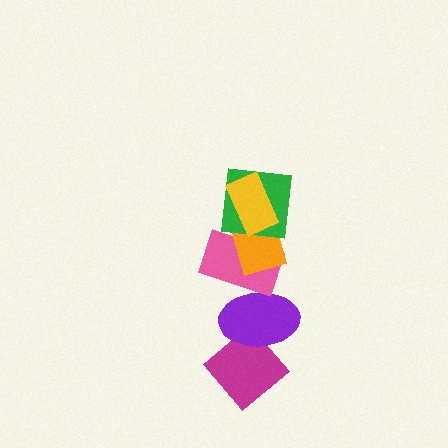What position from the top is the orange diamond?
The orange diamond is 3rd from the top.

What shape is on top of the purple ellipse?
The pink rectangle is on top of the purple ellipse.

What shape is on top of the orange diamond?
The green square is on top of the orange diamond.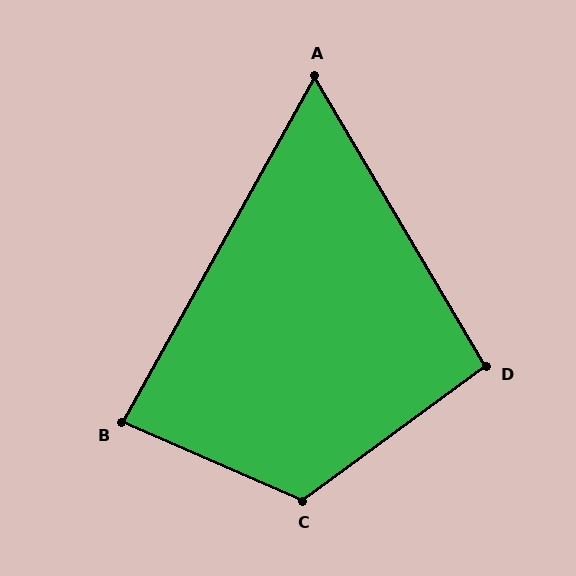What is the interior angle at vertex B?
Approximately 85 degrees (acute).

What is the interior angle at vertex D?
Approximately 95 degrees (obtuse).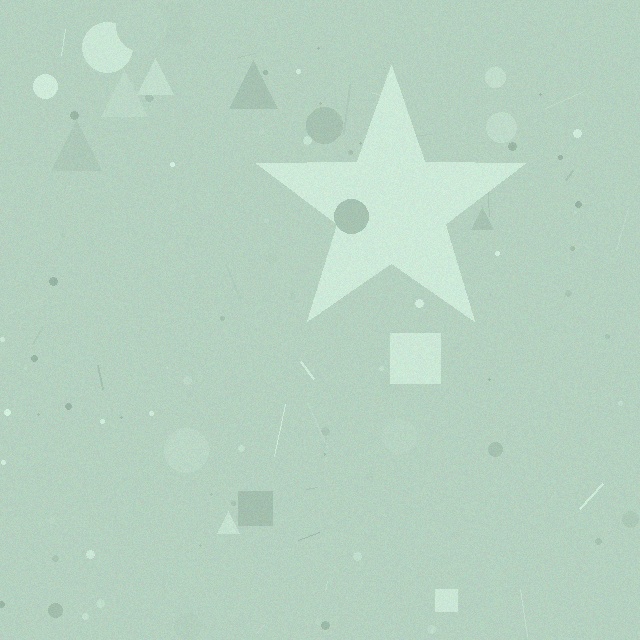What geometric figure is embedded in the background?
A star is embedded in the background.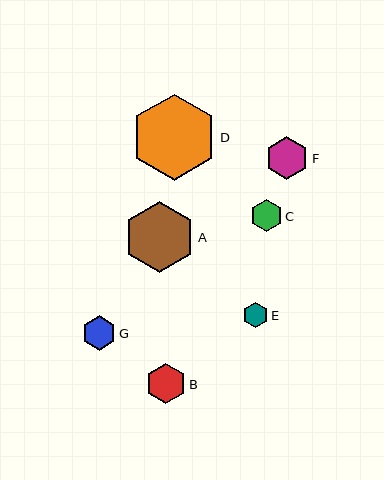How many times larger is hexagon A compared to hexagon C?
Hexagon A is approximately 2.2 times the size of hexagon C.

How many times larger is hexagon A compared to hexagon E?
Hexagon A is approximately 2.8 times the size of hexagon E.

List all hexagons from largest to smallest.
From largest to smallest: D, A, F, B, G, C, E.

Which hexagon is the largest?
Hexagon D is the largest with a size of approximately 86 pixels.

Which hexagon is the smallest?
Hexagon E is the smallest with a size of approximately 25 pixels.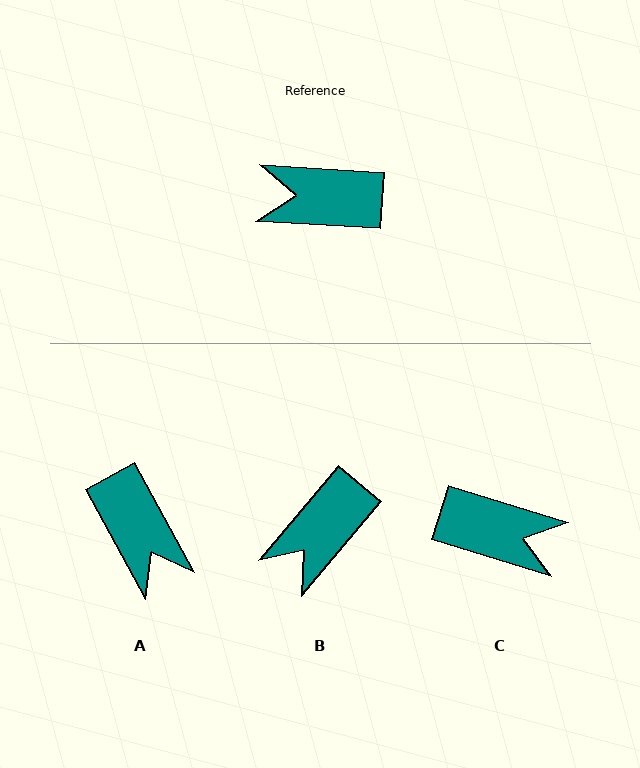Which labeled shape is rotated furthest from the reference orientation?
C, about 167 degrees away.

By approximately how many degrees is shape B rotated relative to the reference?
Approximately 53 degrees counter-clockwise.